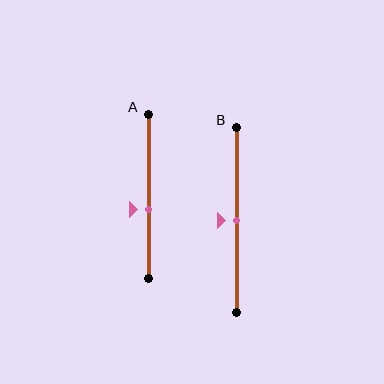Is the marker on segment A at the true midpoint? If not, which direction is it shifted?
No, the marker on segment A is shifted downward by about 8% of the segment length.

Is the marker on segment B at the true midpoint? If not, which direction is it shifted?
Yes, the marker on segment B is at the true midpoint.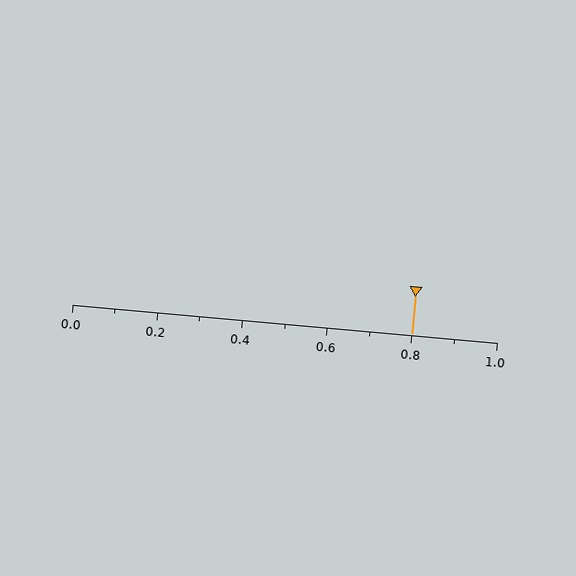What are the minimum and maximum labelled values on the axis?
The axis runs from 0.0 to 1.0.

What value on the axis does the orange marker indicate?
The marker indicates approximately 0.8.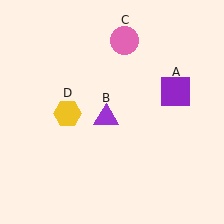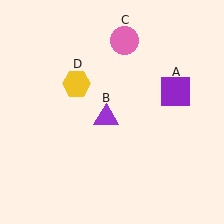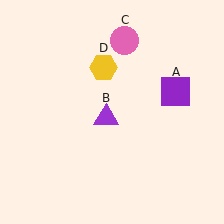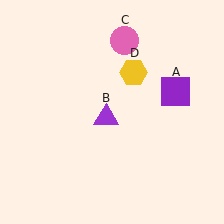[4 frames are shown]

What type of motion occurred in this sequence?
The yellow hexagon (object D) rotated clockwise around the center of the scene.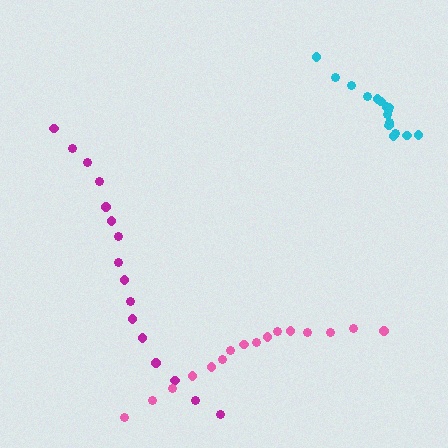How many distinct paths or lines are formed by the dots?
There are 3 distinct paths.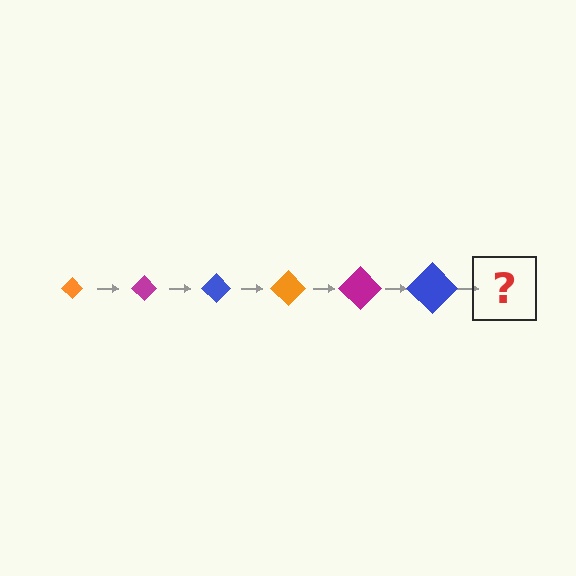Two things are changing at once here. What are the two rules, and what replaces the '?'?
The two rules are that the diamond grows larger each step and the color cycles through orange, magenta, and blue. The '?' should be an orange diamond, larger than the previous one.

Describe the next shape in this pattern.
It should be an orange diamond, larger than the previous one.